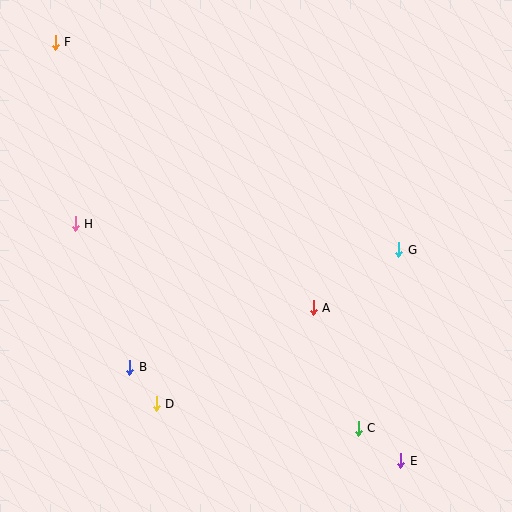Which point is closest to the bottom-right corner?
Point E is closest to the bottom-right corner.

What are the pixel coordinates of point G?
Point G is at (399, 250).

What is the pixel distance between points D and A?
The distance between D and A is 184 pixels.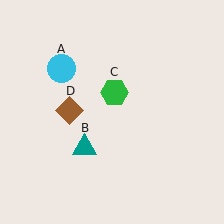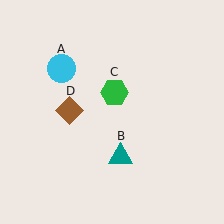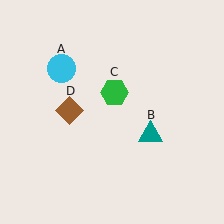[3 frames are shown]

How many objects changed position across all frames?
1 object changed position: teal triangle (object B).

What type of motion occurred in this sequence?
The teal triangle (object B) rotated counterclockwise around the center of the scene.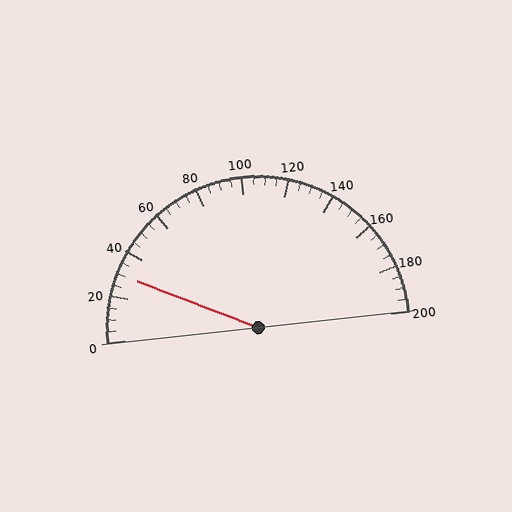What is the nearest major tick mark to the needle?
The nearest major tick mark is 40.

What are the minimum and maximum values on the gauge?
The gauge ranges from 0 to 200.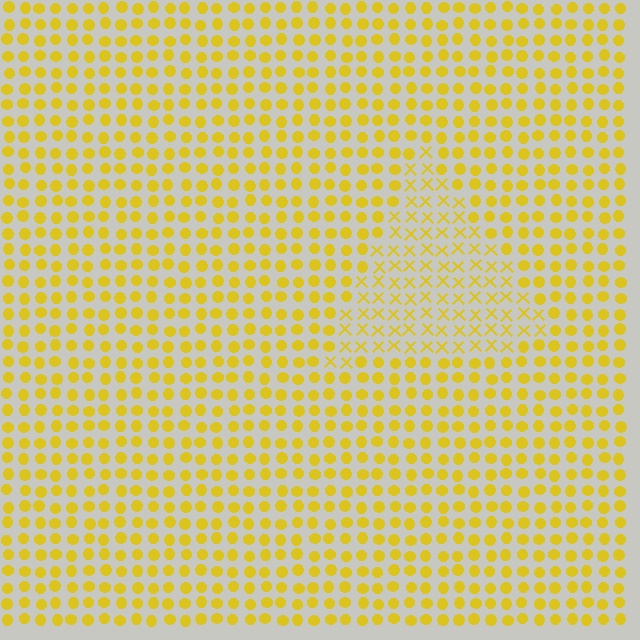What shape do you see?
I see a triangle.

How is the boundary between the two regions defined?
The boundary is defined by a change in element shape: X marks inside vs. circles outside. All elements share the same color and spacing.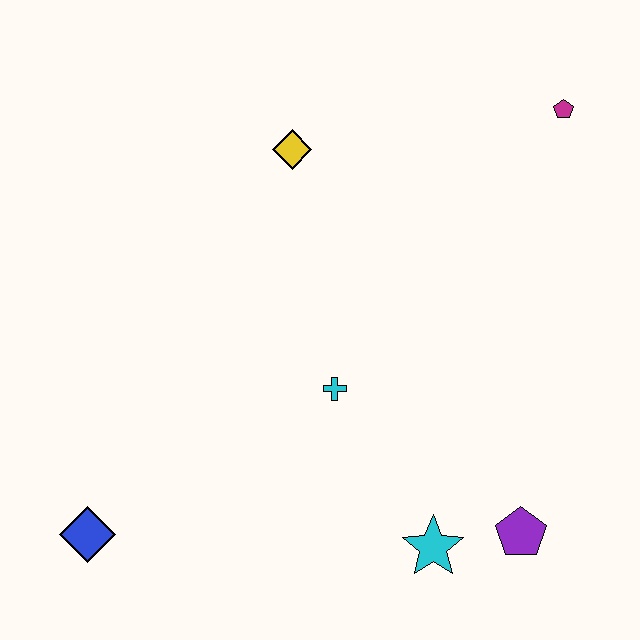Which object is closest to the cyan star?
The purple pentagon is closest to the cyan star.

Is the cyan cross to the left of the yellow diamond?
No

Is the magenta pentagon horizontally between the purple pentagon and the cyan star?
No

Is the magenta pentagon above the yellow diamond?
Yes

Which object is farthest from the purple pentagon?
The yellow diamond is farthest from the purple pentagon.